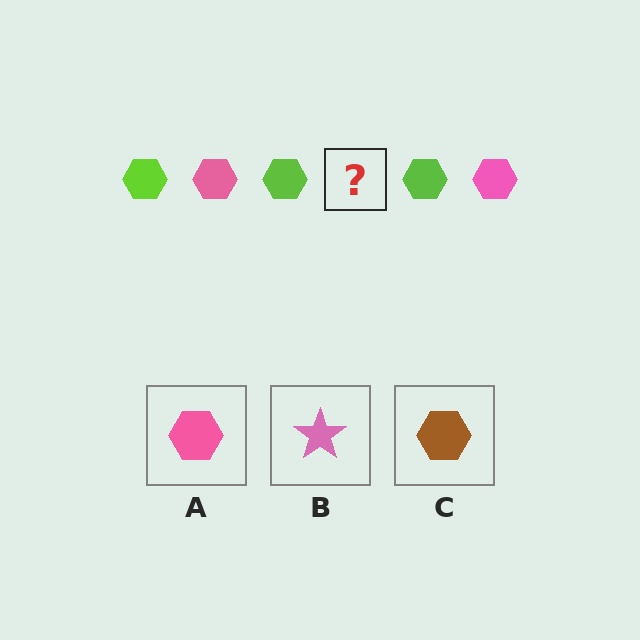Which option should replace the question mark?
Option A.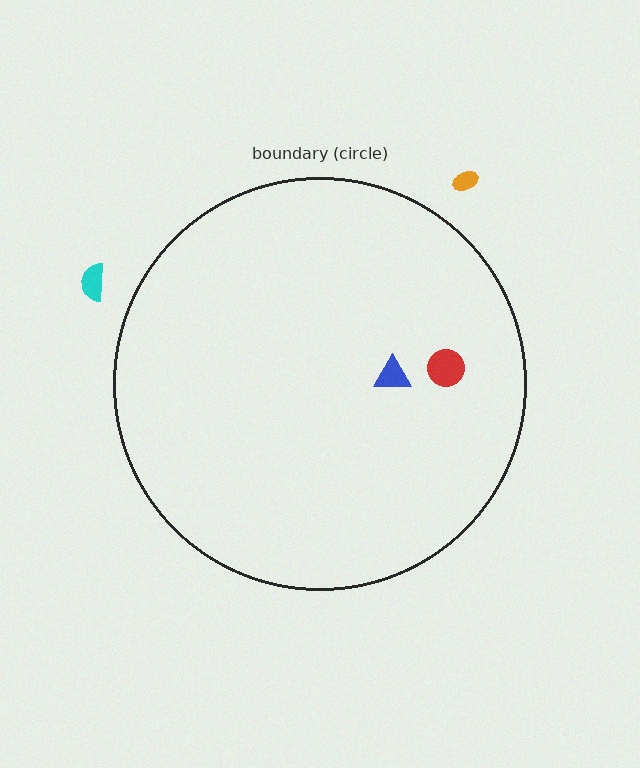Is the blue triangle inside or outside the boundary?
Inside.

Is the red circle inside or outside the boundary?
Inside.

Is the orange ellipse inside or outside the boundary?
Outside.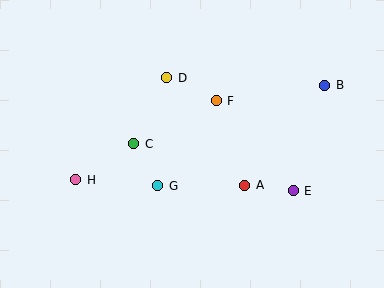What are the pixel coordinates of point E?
Point E is at (293, 191).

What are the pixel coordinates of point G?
Point G is at (158, 186).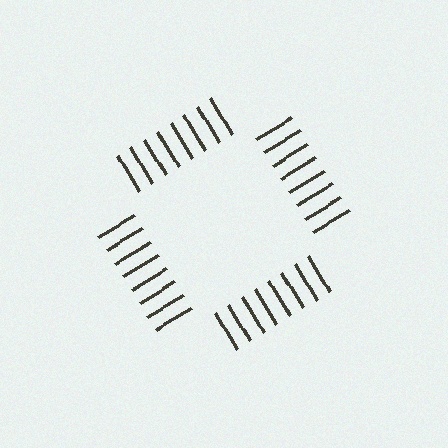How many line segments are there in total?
32 — 8 along each of the 4 edges.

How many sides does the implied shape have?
4 sides — the line-ends trace a square.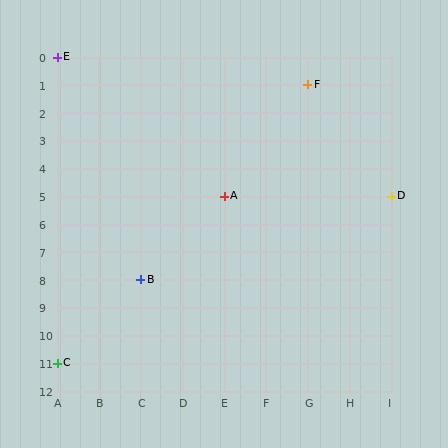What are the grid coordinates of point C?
Point C is at grid coordinates (A, 11).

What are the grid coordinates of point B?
Point B is at grid coordinates (C, 8).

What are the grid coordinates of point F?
Point F is at grid coordinates (G, 1).